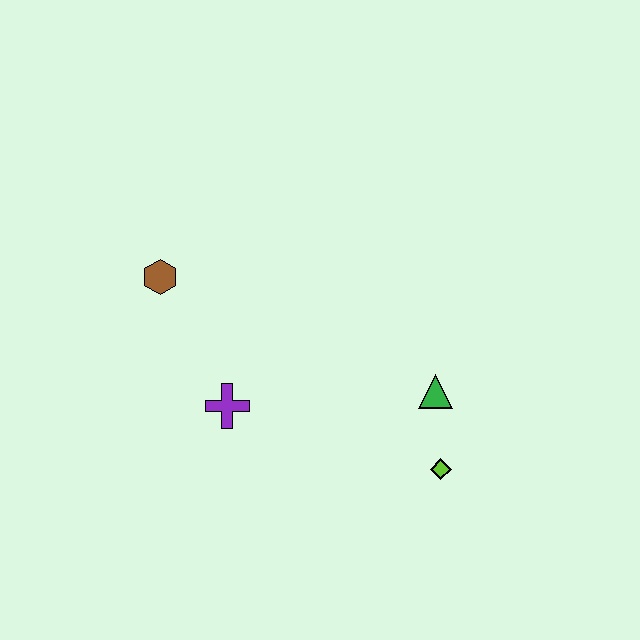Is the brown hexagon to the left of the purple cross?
Yes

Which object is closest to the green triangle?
The lime diamond is closest to the green triangle.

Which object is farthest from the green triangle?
The brown hexagon is farthest from the green triangle.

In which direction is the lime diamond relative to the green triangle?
The lime diamond is below the green triangle.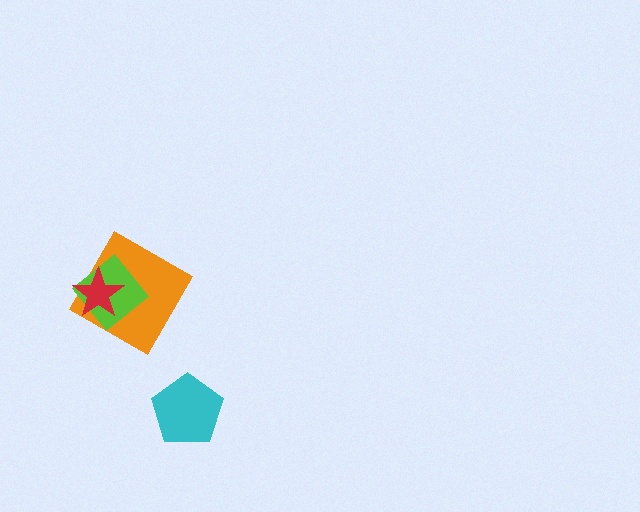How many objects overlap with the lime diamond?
2 objects overlap with the lime diamond.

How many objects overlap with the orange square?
2 objects overlap with the orange square.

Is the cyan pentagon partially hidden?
No, no other shape covers it.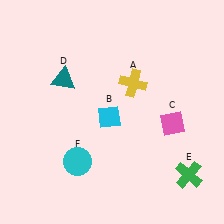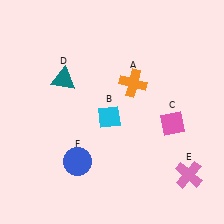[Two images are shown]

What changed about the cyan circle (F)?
In Image 1, F is cyan. In Image 2, it changed to blue.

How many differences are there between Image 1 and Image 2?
There are 3 differences between the two images.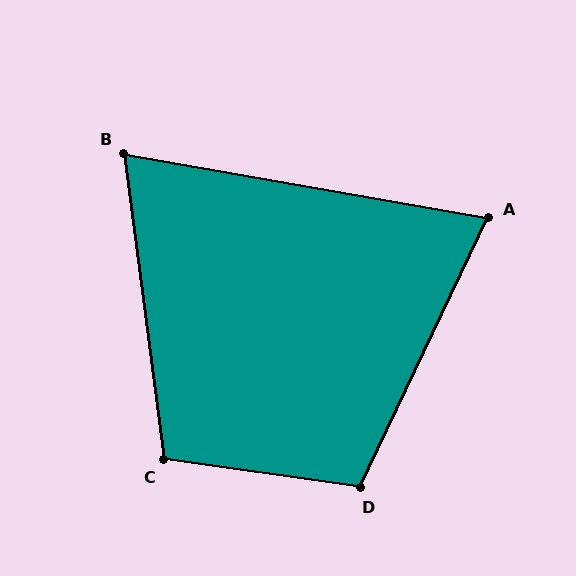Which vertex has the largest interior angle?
D, at approximately 107 degrees.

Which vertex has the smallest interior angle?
B, at approximately 73 degrees.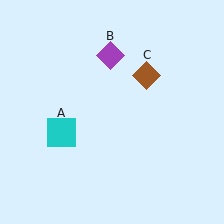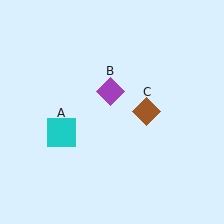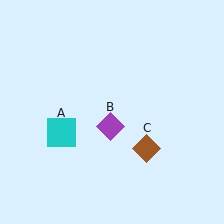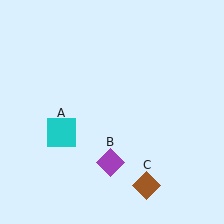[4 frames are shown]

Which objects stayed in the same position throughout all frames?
Cyan square (object A) remained stationary.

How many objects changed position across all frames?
2 objects changed position: purple diamond (object B), brown diamond (object C).